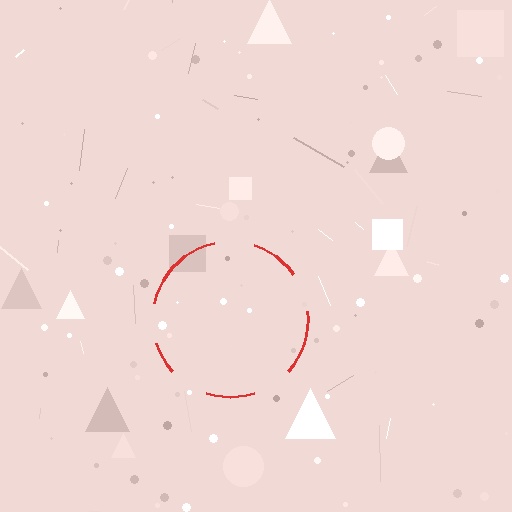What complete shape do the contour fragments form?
The contour fragments form a circle.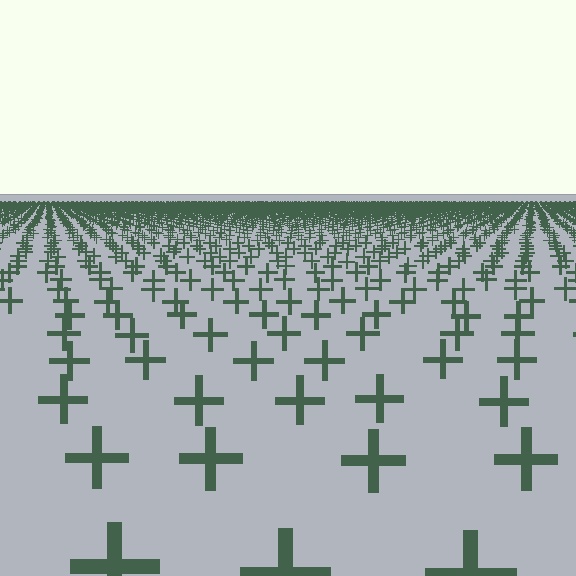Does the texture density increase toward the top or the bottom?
Density increases toward the top.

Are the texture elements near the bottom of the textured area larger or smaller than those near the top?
Larger. Near the bottom, elements are closer to the viewer and appear at a bigger on-screen size.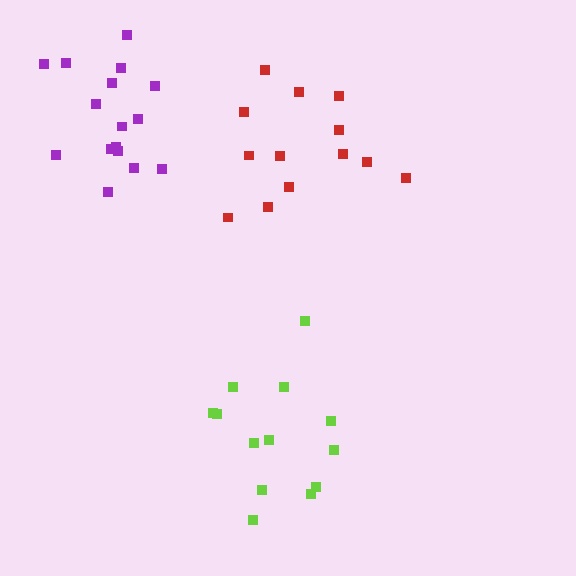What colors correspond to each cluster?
The clusters are colored: red, purple, lime.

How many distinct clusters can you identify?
There are 3 distinct clusters.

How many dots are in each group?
Group 1: 13 dots, Group 2: 16 dots, Group 3: 13 dots (42 total).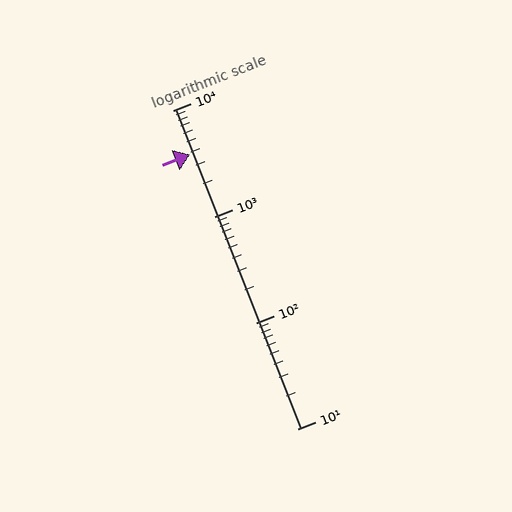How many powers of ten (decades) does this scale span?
The scale spans 3 decades, from 10 to 10000.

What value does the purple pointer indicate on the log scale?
The pointer indicates approximately 3800.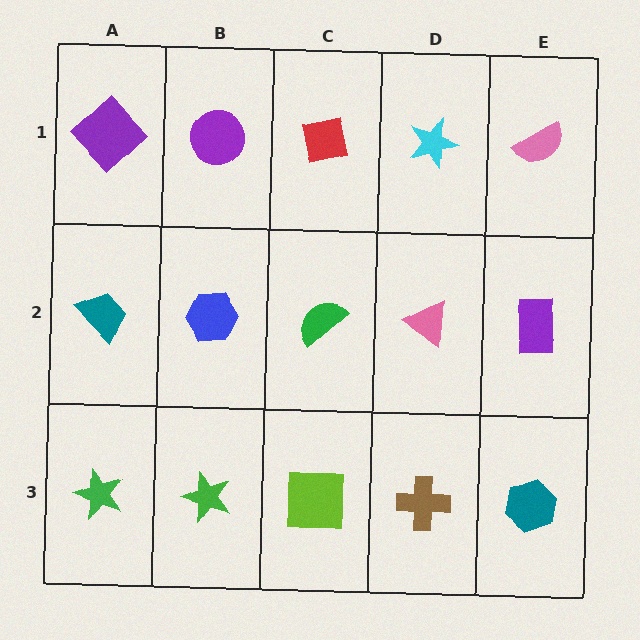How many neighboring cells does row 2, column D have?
4.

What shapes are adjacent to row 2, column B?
A purple circle (row 1, column B), a green star (row 3, column B), a teal trapezoid (row 2, column A), a green semicircle (row 2, column C).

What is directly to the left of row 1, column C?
A purple circle.